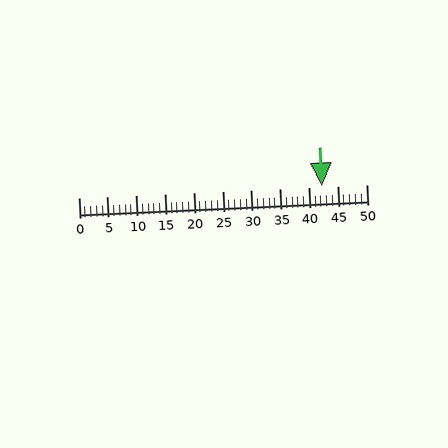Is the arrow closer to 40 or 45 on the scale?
The arrow is closer to 40.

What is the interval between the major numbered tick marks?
The major tick marks are spaced 5 units apart.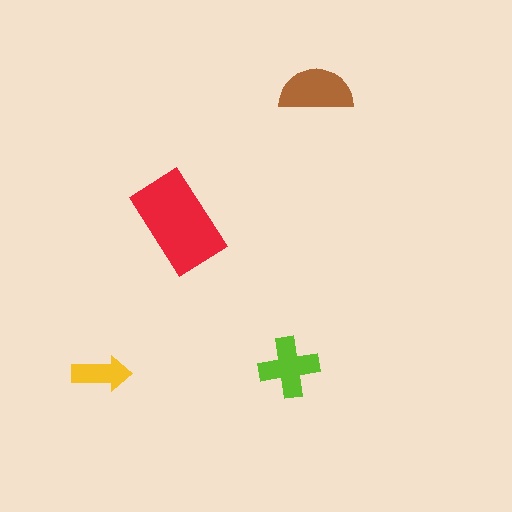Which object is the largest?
The red rectangle.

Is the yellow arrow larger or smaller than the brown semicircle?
Smaller.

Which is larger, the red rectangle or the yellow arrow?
The red rectangle.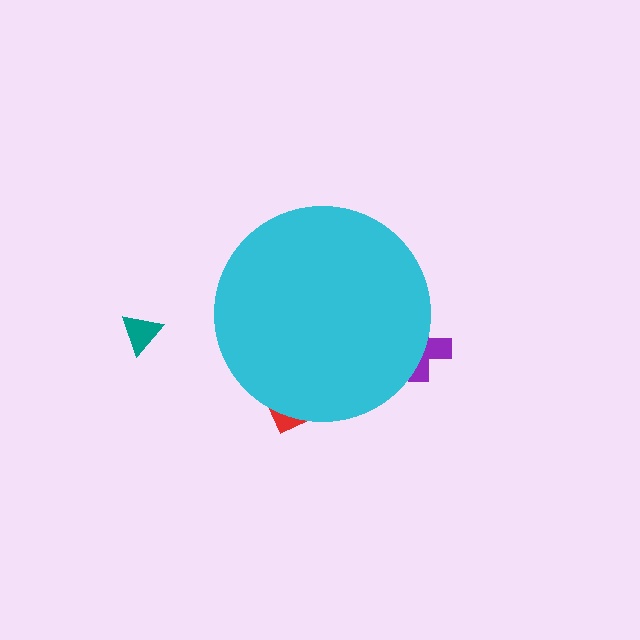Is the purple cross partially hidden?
Yes, the purple cross is partially hidden behind the cyan circle.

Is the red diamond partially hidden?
Yes, the red diamond is partially hidden behind the cyan circle.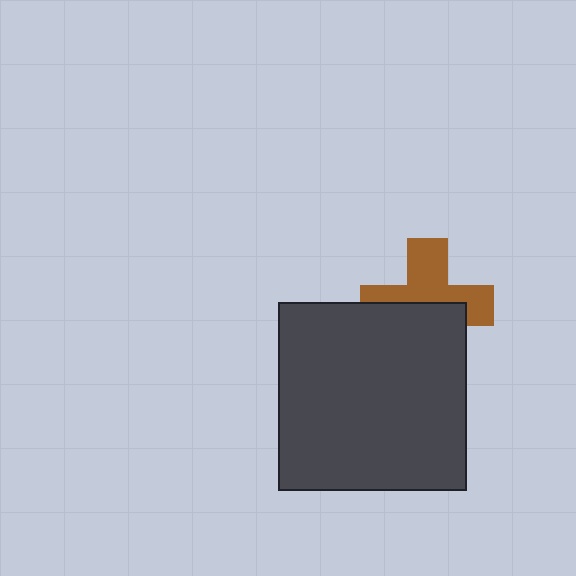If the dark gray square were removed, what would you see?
You would see the complete brown cross.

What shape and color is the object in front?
The object in front is a dark gray square.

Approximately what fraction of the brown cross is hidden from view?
Roughly 49% of the brown cross is hidden behind the dark gray square.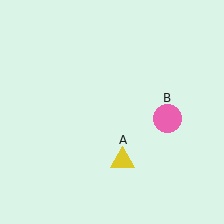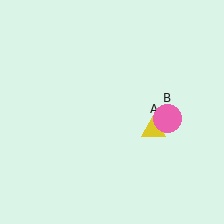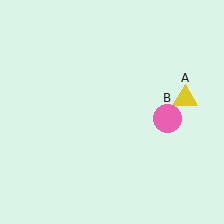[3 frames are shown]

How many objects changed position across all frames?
1 object changed position: yellow triangle (object A).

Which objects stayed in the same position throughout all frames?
Pink circle (object B) remained stationary.